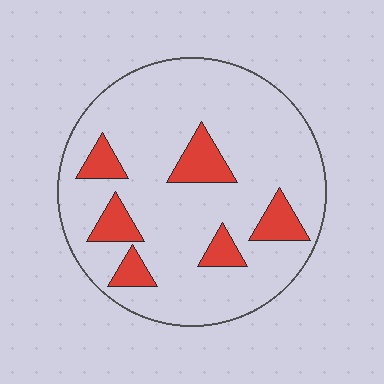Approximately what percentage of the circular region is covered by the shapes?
Approximately 15%.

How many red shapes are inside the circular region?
6.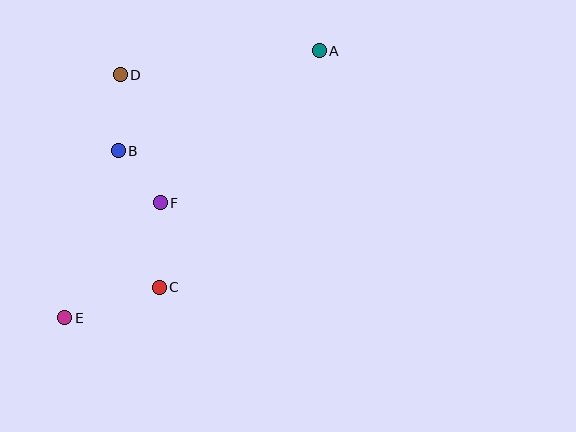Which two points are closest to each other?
Points B and F are closest to each other.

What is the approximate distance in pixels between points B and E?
The distance between B and E is approximately 175 pixels.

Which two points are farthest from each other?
Points A and E are farthest from each other.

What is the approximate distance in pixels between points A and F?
The distance between A and F is approximately 220 pixels.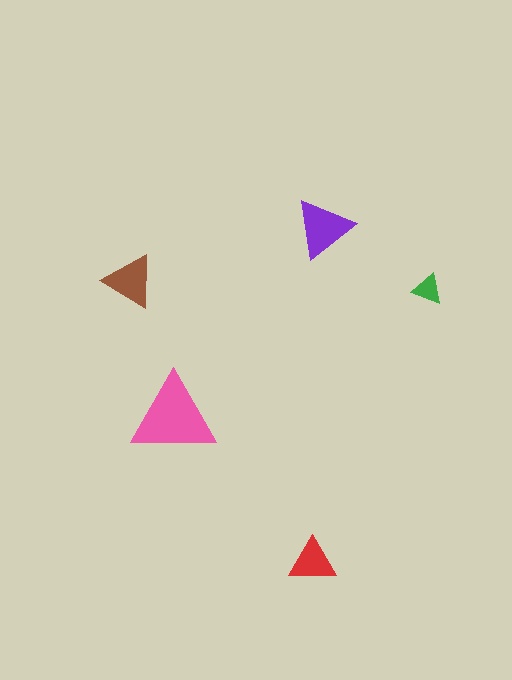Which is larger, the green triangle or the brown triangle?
The brown one.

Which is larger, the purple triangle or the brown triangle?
The purple one.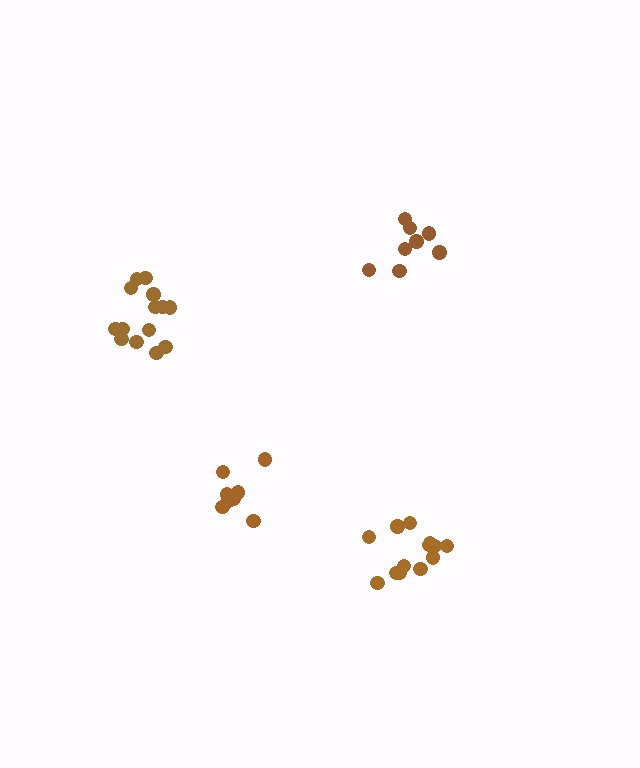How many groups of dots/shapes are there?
There are 4 groups.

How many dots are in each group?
Group 1: 9 dots, Group 2: 14 dots, Group 3: 8 dots, Group 4: 13 dots (44 total).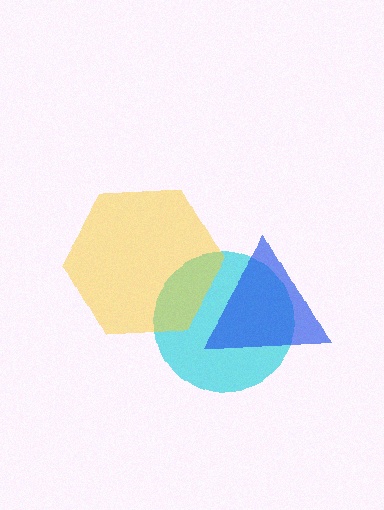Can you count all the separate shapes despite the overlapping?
Yes, there are 3 separate shapes.